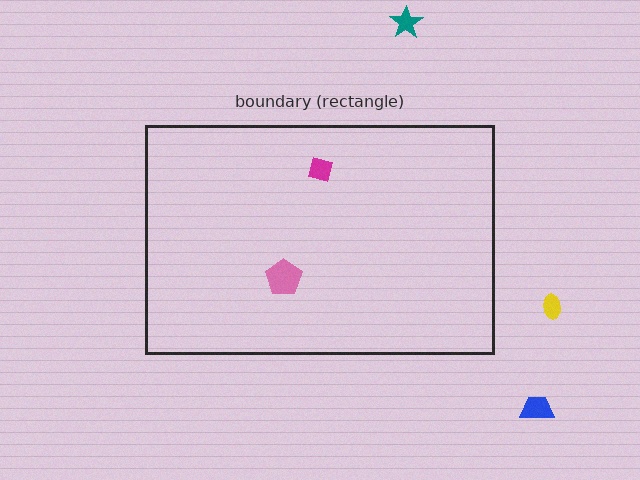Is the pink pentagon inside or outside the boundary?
Inside.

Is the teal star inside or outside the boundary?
Outside.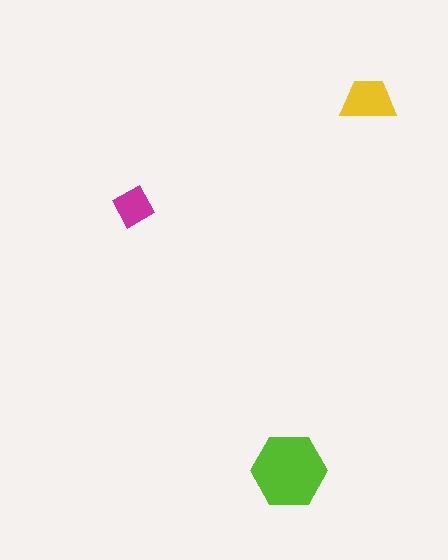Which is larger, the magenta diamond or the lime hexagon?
The lime hexagon.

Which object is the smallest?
The magenta diamond.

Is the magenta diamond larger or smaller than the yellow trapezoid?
Smaller.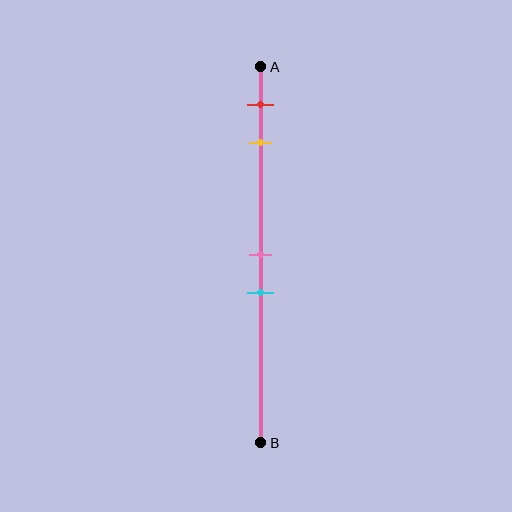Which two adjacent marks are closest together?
The pink and cyan marks are the closest adjacent pair.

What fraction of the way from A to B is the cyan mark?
The cyan mark is approximately 60% (0.6) of the way from A to B.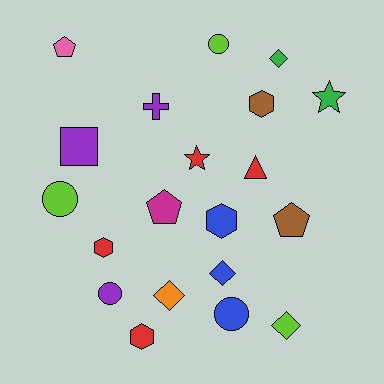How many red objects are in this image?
There are 4 red objects.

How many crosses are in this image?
There is 1 cross.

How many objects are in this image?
There are 20 objects.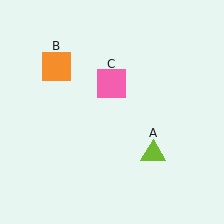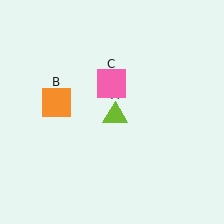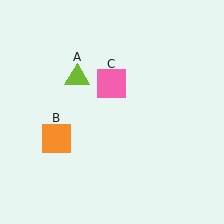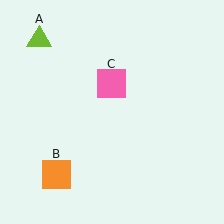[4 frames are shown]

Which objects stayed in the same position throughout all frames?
Pink square (object C) remained stationary.